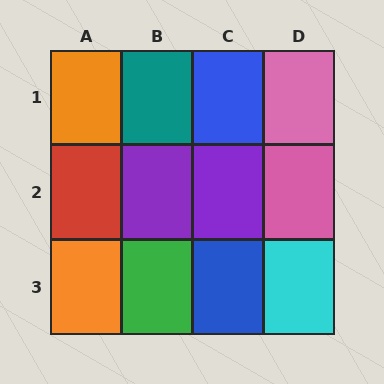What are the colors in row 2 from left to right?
Red, purple, purple, pink.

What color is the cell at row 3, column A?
Orange.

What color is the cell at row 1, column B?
Teal.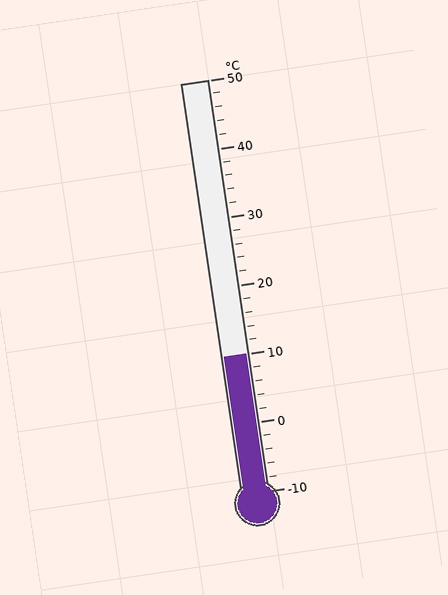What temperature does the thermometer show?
The thermometer shows approximately 10°C.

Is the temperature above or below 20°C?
The temperature is below 20°C.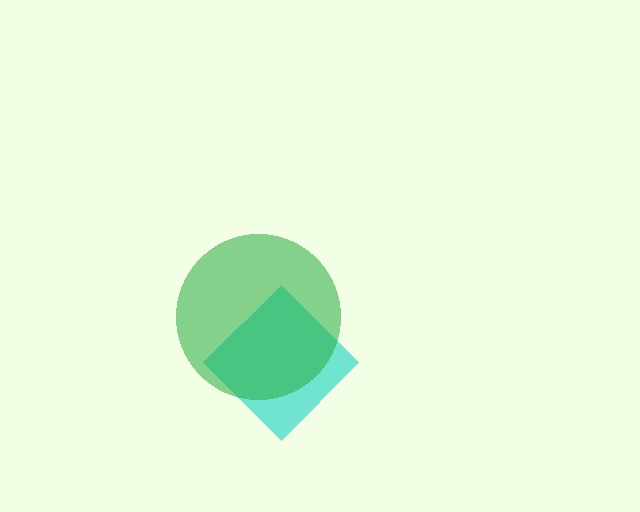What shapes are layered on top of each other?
The layered shapes are: a cyan diamond, a green circle.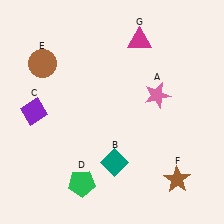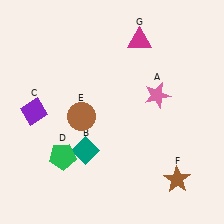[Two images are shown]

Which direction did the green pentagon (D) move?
The green pentagon (D) moved up.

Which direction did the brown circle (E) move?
The brown circle (E) moved down.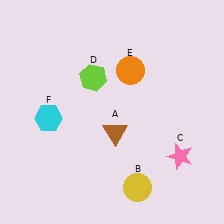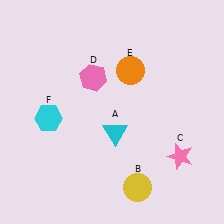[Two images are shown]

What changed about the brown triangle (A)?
In Image 1, A is brown. In Image 2, it changed to cyan.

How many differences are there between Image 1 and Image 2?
There are 2 differences between the two images.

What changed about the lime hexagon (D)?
In Image 1, D is lime. In Image 2, it changed to pink.